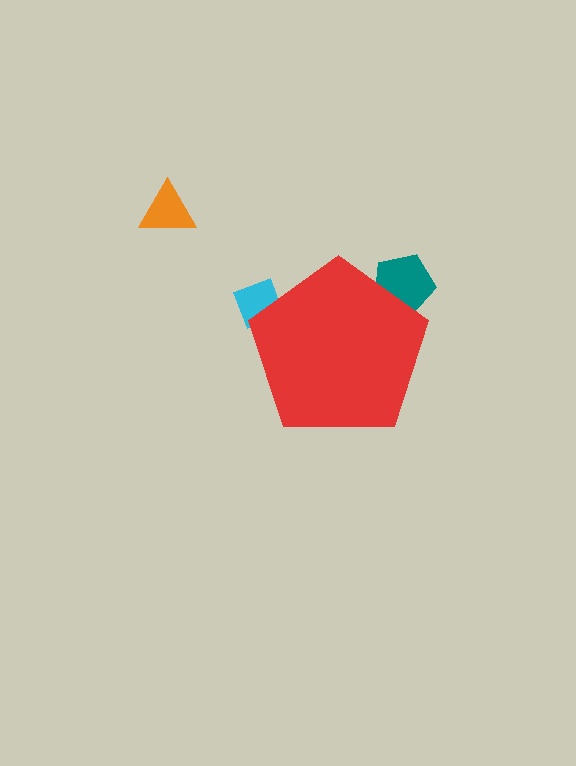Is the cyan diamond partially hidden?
Yes, the cyan diamond is partially hidden behind the red pentagon.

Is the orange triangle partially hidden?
No, the orange triangle is fully visible.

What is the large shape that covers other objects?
A red pentagon.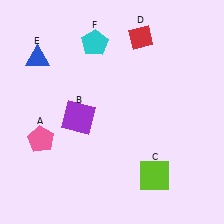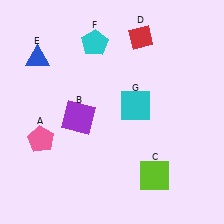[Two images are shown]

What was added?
A cyan square (G) was added in Image 2.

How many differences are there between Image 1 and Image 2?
There is 1 difference between the two images.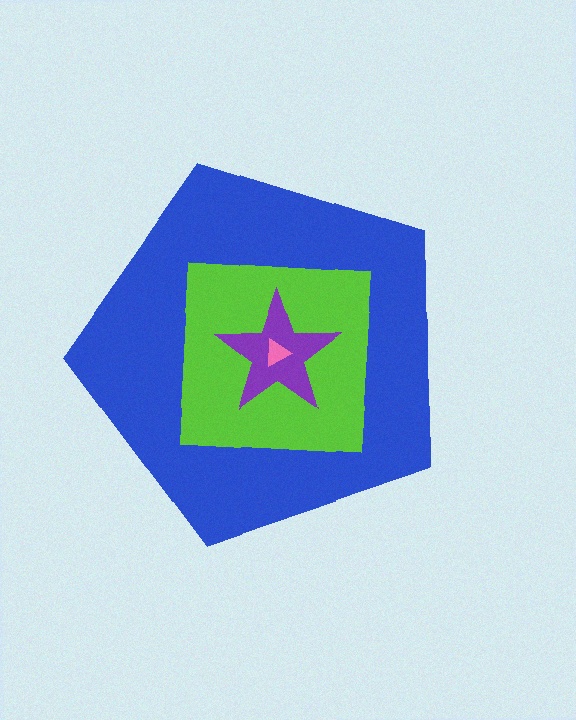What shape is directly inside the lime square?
The purple star.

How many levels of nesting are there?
4.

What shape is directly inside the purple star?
The pink triangle.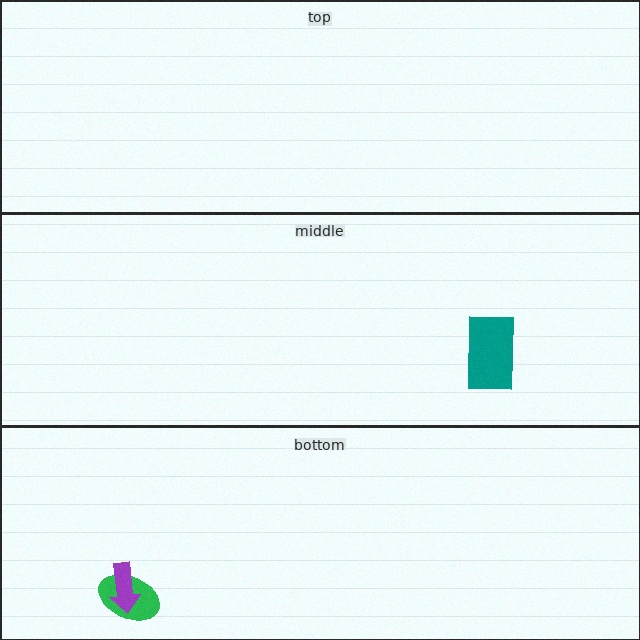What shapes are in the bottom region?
The green ellipse, the purple arrow.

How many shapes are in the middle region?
1.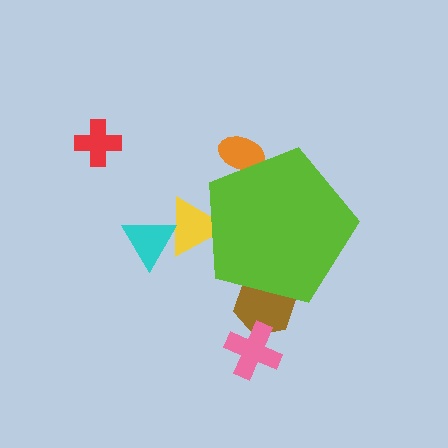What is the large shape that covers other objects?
A lime pentagon.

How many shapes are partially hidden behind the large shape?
3 shapes are partially hidden.